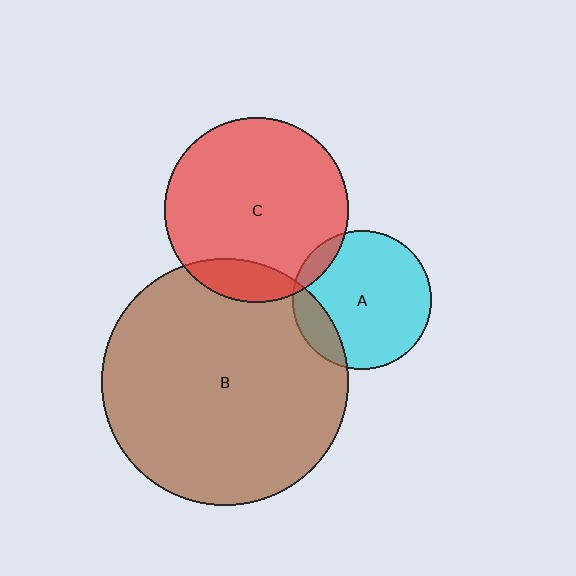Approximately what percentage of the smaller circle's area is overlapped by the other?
Approximately 15%.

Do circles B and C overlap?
Yes.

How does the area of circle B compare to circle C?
Approximately 1.8 times.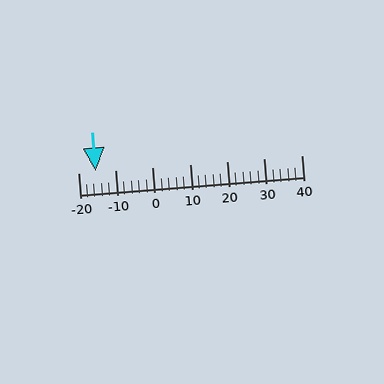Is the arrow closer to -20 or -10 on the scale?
The arrow is closer to -20.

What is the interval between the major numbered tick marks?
The major tick marks are spaced 10 units apart.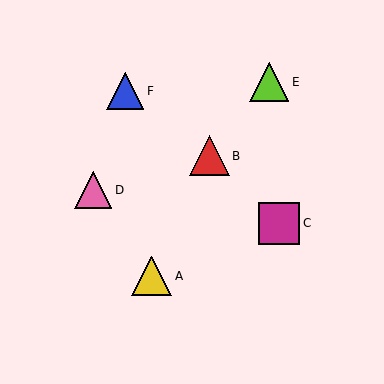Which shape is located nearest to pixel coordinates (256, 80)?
The lime triangle (labeled E) at (269, 82) is nearest to that location.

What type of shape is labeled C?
Shape C is a magenta square.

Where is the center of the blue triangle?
The center of the blue triangle is at (125, 91).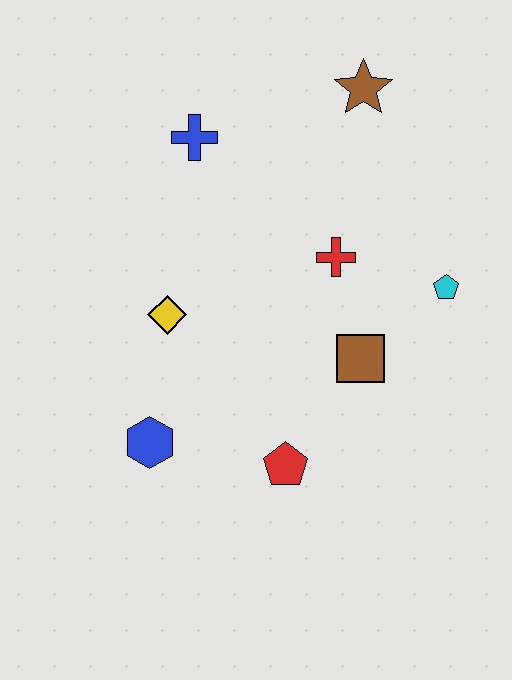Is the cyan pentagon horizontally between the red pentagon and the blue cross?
No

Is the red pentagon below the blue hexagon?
Yes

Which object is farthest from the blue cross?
The red pentagon is farthest from the blue cross.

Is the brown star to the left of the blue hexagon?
No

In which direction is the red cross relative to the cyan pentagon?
The red cross is to the left of the cyan pentagon.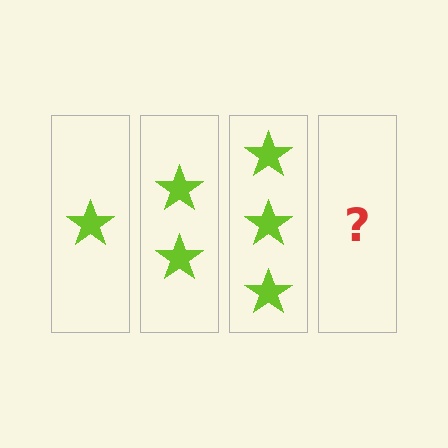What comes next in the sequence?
The next element should be 4 stars.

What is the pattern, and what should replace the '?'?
The pattern is that each step adds one more star. The '?' should be 4 stars.